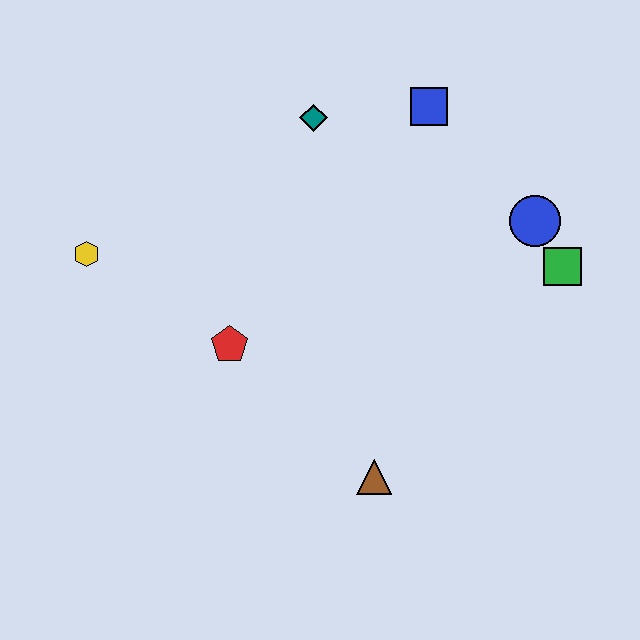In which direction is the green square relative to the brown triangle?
The green square is above the brown triangle.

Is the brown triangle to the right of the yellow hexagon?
Yes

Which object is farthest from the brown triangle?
The blue square is farthest from the brown triangle.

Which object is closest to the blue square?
The teal diamond is closest to the blue square.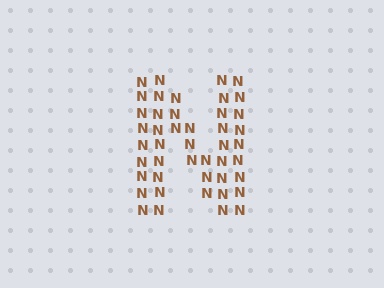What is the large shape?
The large shape is the letter N.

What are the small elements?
The small elements are letter N's.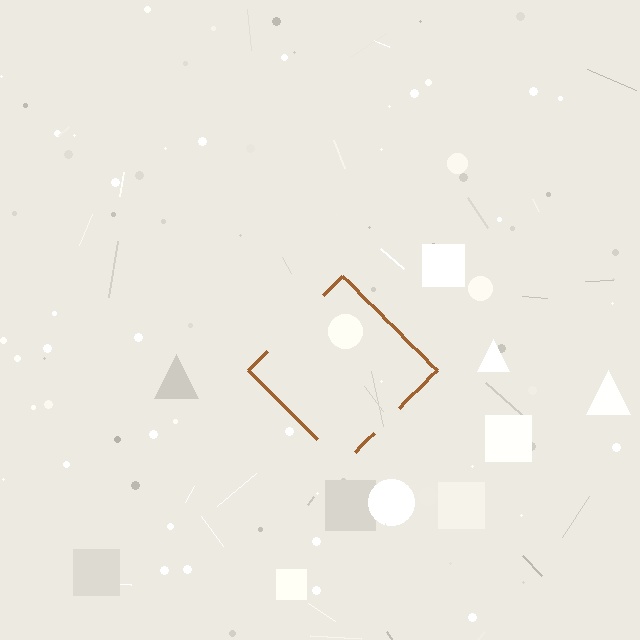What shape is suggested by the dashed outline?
The dashed outline suggests a diamond.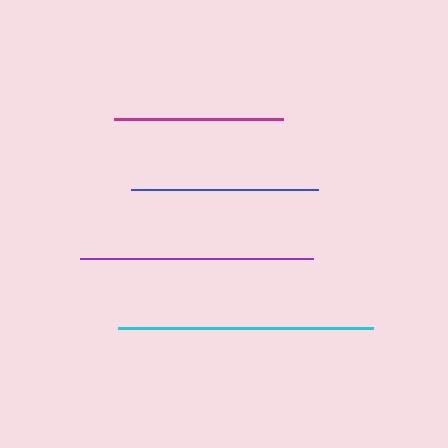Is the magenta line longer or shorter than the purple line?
The purple line is longer than the magenta line.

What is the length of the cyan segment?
The cyan segment is approximately 255 pixels long.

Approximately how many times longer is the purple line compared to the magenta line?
The purple line is approximately 1.4 times the length of the magenta line.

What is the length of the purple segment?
The purple segment is approximately 233 pixels long.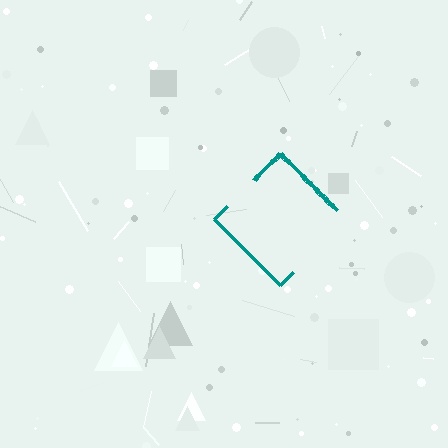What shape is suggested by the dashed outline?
The dashed outline suggests a diamond.